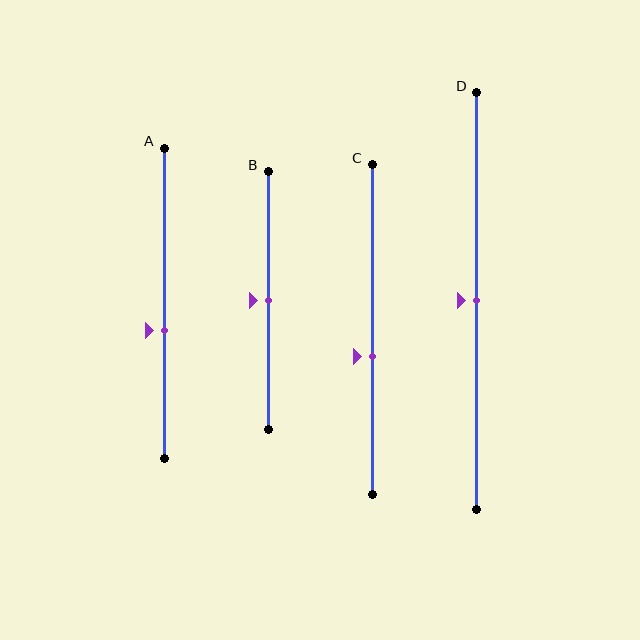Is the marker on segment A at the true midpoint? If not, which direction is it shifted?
No, the marker on segment A is shifted downward by about 9% of the segment length.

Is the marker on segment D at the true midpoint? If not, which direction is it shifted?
Yes, the marker on segment D is at the true midpoint.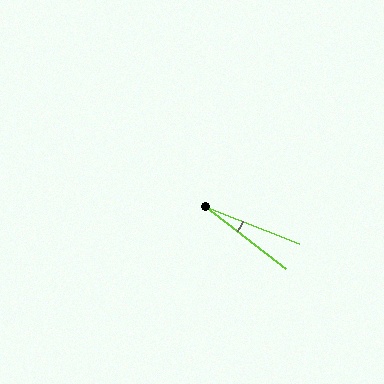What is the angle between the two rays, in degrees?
Approximately 16 degrees.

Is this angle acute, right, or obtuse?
It is acute.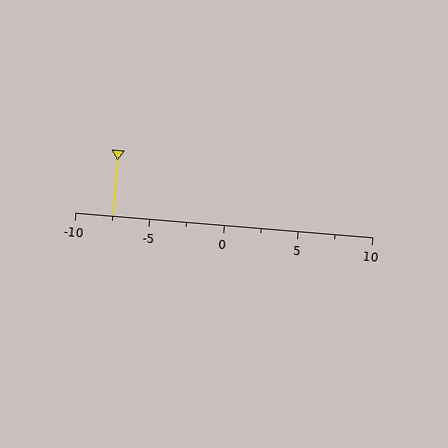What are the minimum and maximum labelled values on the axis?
The axis runs from -10 to 10.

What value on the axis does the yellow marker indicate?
The marker indicates approximately -7.5.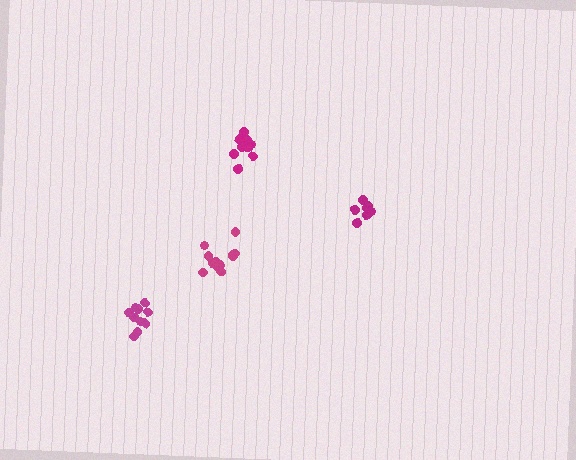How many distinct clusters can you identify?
There are 4 distinct clusters.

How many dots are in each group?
Group 1: 10 dots, Group 2: 12 dots, Group 3: 12 dots, Group 4: 9 dots (43 total).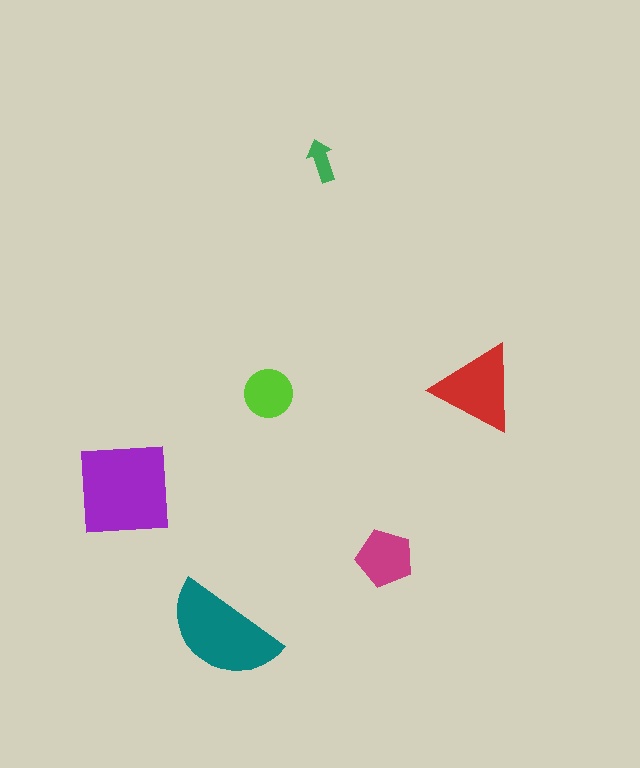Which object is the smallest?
The green arrow.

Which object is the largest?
The purple square.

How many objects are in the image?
There are 6 objects in the image.